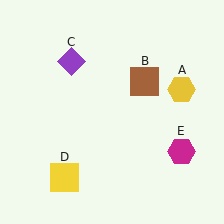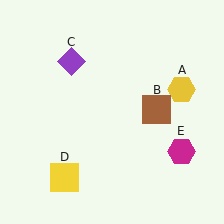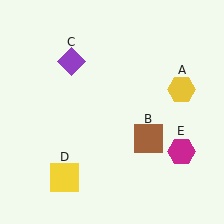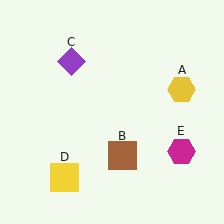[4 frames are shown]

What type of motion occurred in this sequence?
The brown square (object B) rotated clockwise around the center of the scene.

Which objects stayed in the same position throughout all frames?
Yellow hexagon (object A) and purple diamond (object C) and yellow square (object D) and magenta hexagon (object E) remained stationary.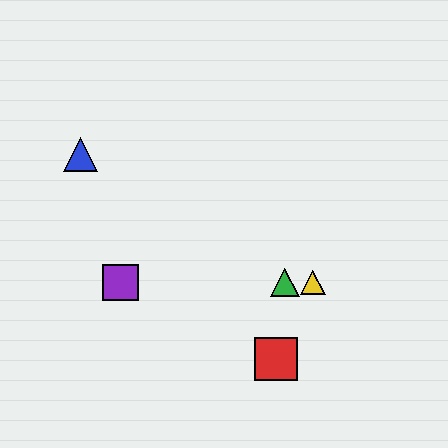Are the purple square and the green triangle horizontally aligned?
Yes, both are at y≈283.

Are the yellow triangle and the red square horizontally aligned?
No, the yellow triangle is at y≈283 and the red square is at y≈359.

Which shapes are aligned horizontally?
The green triangle, the yellow triangle, the purple square are aligned horizontally.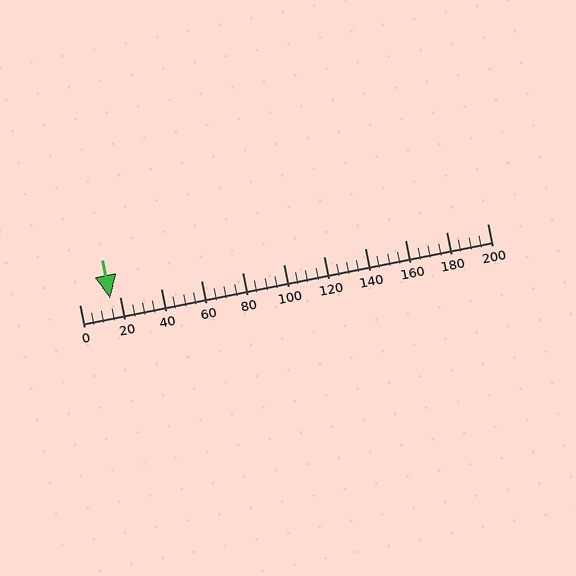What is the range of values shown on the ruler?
The ruler shows values from 0 to 200.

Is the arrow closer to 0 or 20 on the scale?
The arrow is closer to 20.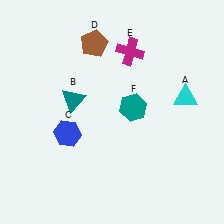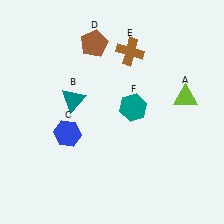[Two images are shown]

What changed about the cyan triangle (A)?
In Image 1, A is cyan. In Image 2, it changed to lime.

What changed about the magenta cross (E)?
In Image 1, E is magenta. In Image 2, it changed to brown.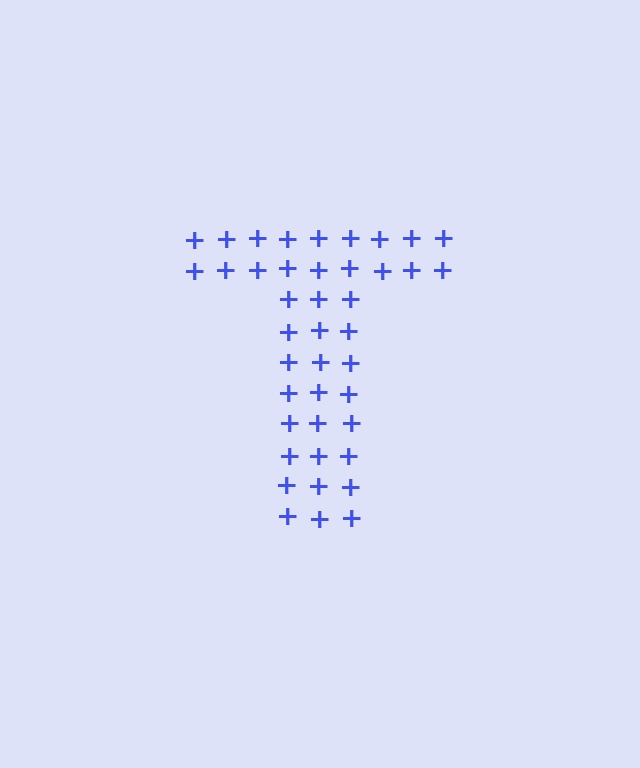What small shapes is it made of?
It is made of small plus signs.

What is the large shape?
The large shape is the letter T.